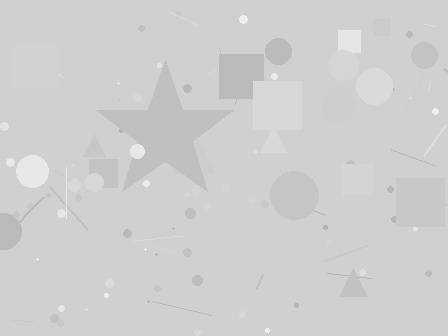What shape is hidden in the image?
A star is hidden in the image.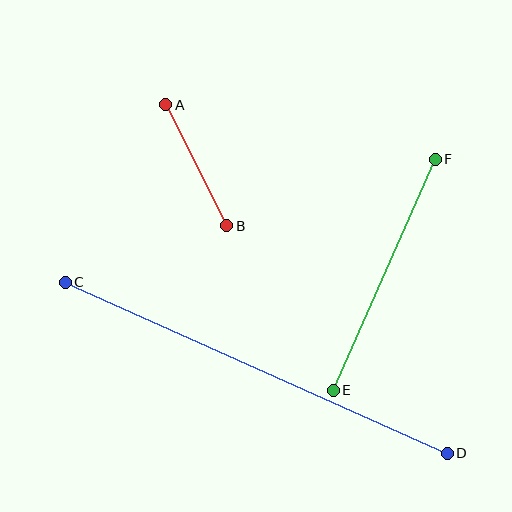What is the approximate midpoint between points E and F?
The midpoint is at approximately (384, 275) pixels.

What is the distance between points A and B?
The distance is approximately 135 pixels.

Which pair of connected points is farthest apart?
Points C and D are farthest apart.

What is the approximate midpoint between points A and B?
The midpoint is at approximately (196, 165) pixels.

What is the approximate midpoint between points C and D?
The midpoint is at approximately (256, 368) pixels.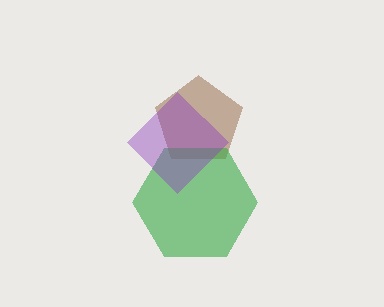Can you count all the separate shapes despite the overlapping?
Yes, there are 3 separate shapes.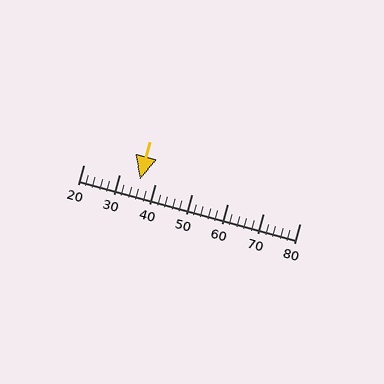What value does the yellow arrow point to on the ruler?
The yellow arrow points to approximately 36.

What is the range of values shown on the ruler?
The ruler shows values from 20 to 80.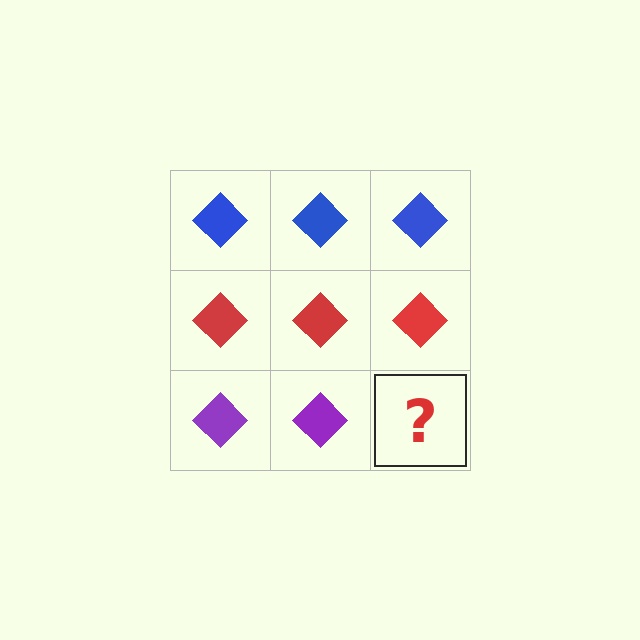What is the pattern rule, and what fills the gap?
The rule is that each row has a consistent color. The gap should be filled with a purple diamond.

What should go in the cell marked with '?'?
The missing cell should contain a purple diamond.